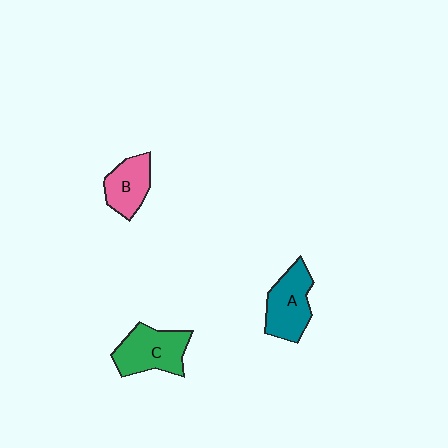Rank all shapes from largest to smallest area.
From largest to smallest: C (green), A (teal), B (pink).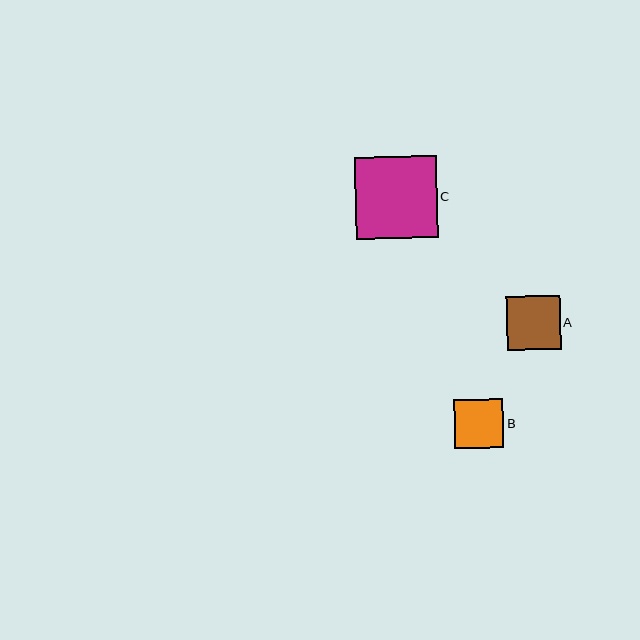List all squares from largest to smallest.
From largest to smallest: C, A, B.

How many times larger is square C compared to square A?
Square C is approximately 1.5 times the size of square A.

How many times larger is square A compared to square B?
Square A is approximately 1.1 times the size of square B.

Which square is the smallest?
Square B is the smallest with a size of approximately 49 pixels.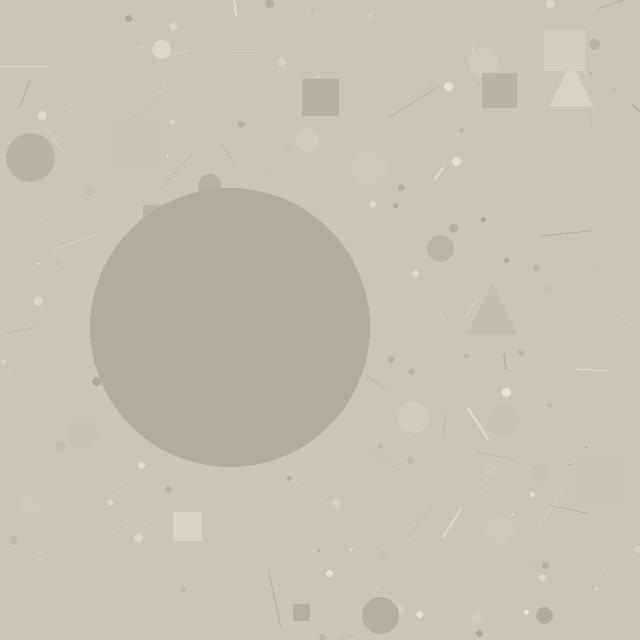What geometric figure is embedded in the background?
A circle is embedded in the background.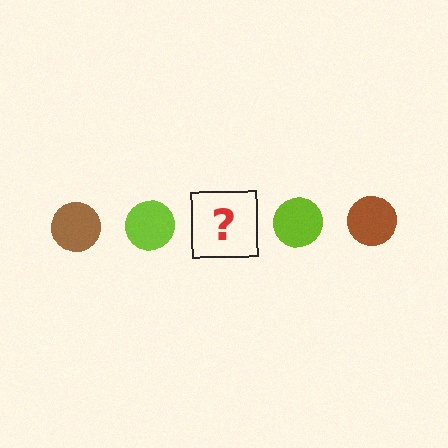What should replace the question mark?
The question mark should be replaced with a brown circle.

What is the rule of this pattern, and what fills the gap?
The rule is that the pattern cycles through brown, lime circles. The gap should be filled with a brown circle.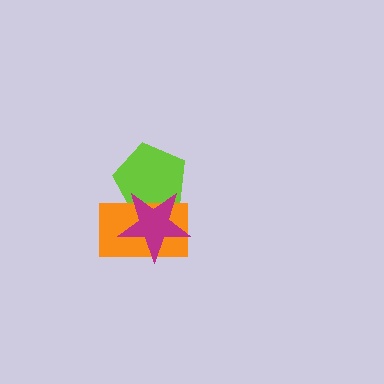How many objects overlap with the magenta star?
2 objects overlap with the magenta star.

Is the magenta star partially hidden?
No, no other shape covers it.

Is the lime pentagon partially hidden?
Yes, it is partially covered by another shape.